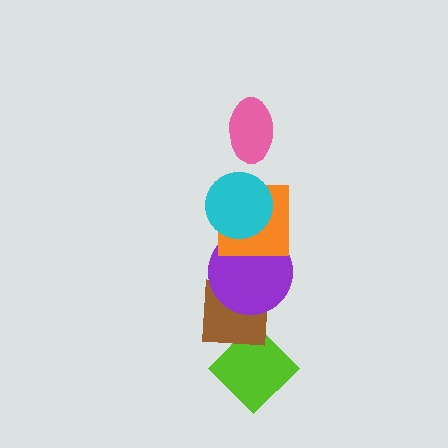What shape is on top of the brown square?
The purple circle is on top of the brown square.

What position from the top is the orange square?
The orange square is 3rd from the top.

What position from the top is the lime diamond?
The lime diamond is 6th from the top.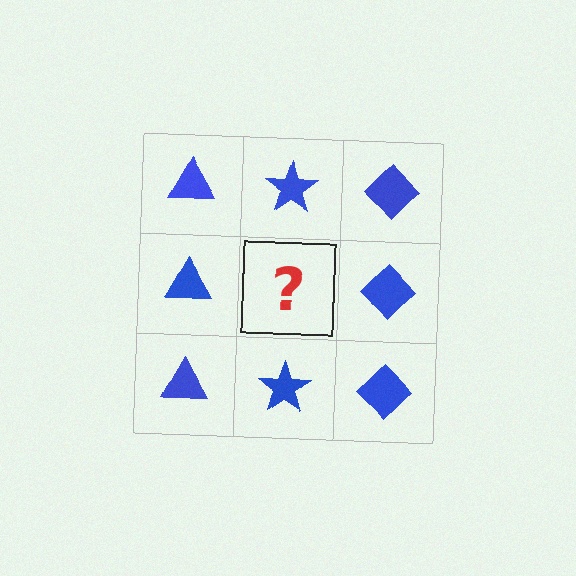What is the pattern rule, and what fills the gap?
The rule is that each column has a consistent shape. The gap should be filled with a blue star.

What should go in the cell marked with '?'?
The missing cell should contain a blue star.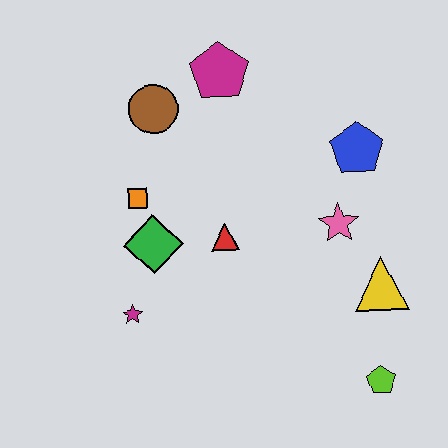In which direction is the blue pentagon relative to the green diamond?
The blue pentagon is to the right of the green diamond.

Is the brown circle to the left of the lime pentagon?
Yes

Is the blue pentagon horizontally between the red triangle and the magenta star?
No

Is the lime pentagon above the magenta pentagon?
No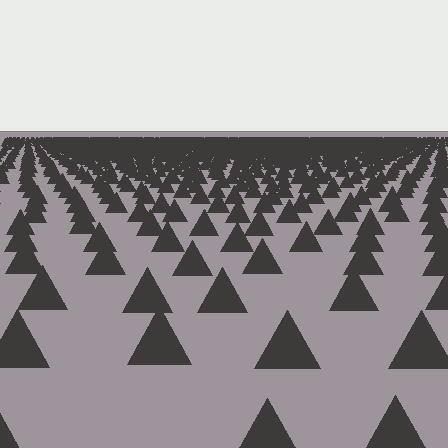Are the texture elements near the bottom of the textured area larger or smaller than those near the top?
Larger. Near the bottom, elements are closer to the viewer and appear at a bigger on-screen size.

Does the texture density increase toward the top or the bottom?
Density increases toward the top.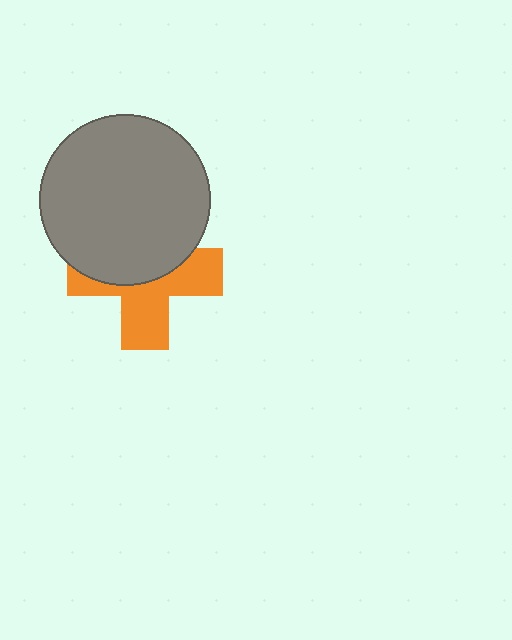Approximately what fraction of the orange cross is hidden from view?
Roughly 50% of the orange cross is hidden behind the gray circle.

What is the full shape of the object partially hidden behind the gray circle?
The partially hidden object is an orange cross.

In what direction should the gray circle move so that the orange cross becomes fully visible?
The gray circle should move up. That is the shortest direction to clear the overlap and leave the orange cross fully visible.